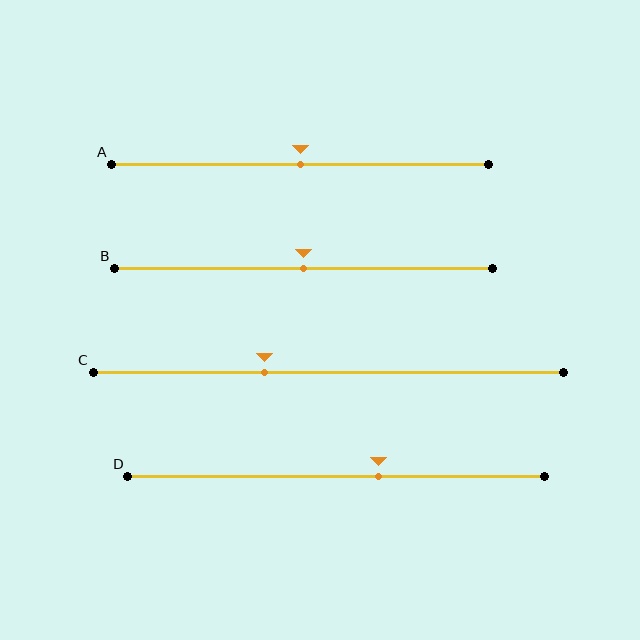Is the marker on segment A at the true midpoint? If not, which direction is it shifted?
Yes, the marker on segment A is at the true midpoint.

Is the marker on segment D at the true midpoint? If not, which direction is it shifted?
No, the marker on segment D is shifted to the right by about 10% of the segment length.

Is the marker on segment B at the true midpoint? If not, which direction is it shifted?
Yes, the marker on segment B is at the true midpoint.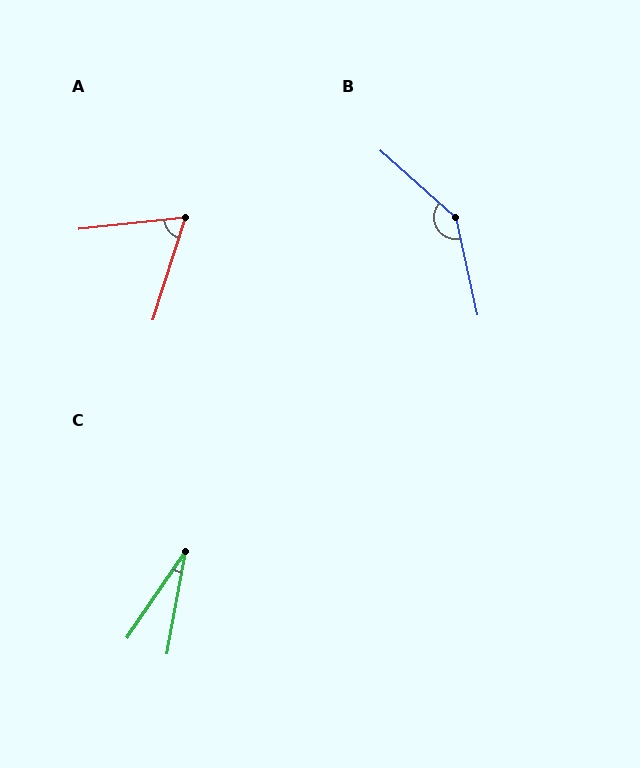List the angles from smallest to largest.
C (24°), A (66°), B (144°).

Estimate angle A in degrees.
Approximately 66 degrees.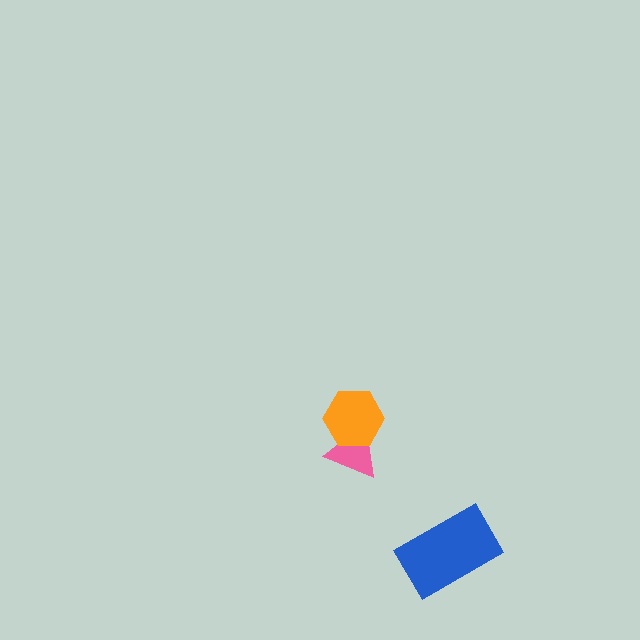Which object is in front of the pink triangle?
The orange hexagon is in front of the pink triangle.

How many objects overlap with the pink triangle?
1 object overlaps with the pink triangle.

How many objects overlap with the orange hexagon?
1 object overlaps with the orange hexagon.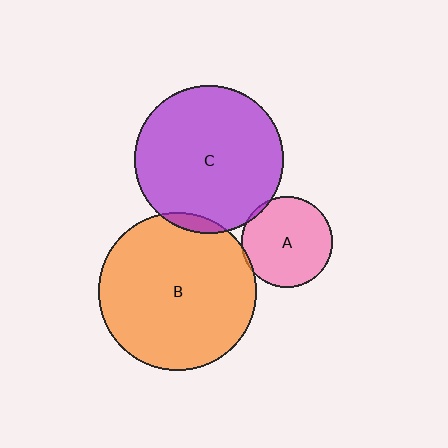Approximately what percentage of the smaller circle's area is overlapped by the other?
Approximately 5%.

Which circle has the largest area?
Circle B (orange).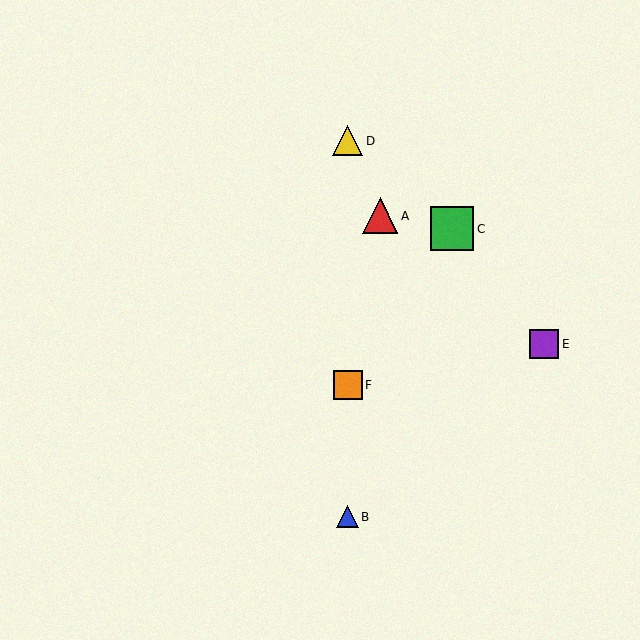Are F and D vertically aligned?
Yes, both are at x≈348.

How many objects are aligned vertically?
3 objects (B, D, F) are aligned vertically.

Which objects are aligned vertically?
Objects B, D, F are aligned vertically.